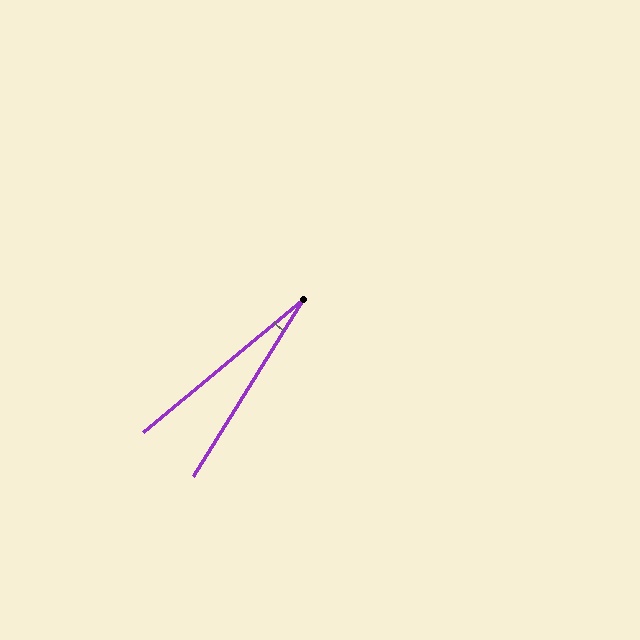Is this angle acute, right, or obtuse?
It is acute.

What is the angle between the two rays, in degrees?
Approximately 19 degrees.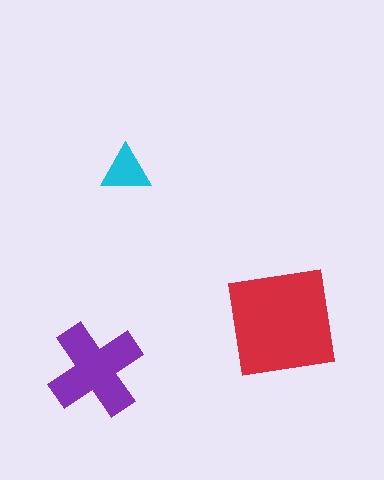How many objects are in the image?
There are 3 objects in the image.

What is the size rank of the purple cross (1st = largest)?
2nd.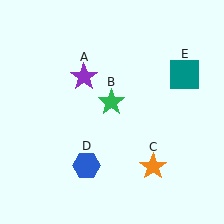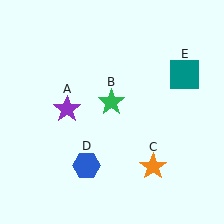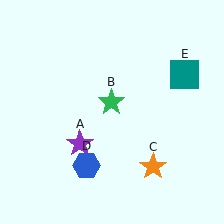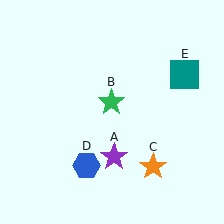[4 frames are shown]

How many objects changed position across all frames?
1 object changed position: purple star (object A).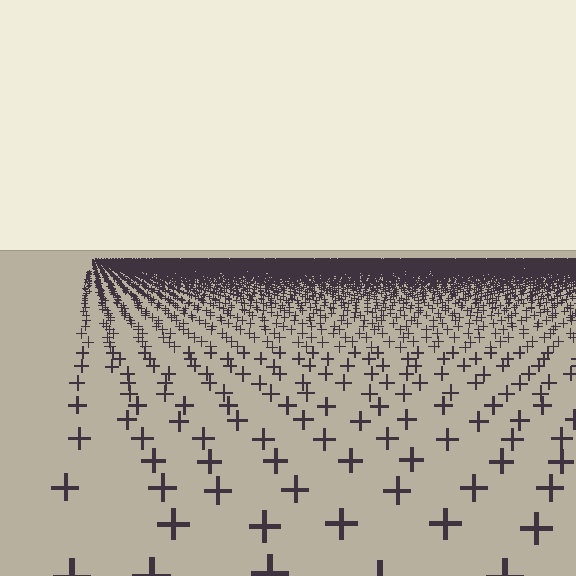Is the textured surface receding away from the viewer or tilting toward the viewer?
The surface is receding away from the viewer. Texture elements get smaller and denser toward the top.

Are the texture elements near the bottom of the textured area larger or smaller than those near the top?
Larger. Near the bottom, elements are closer to the viewer and appear at a bigger on-screen size.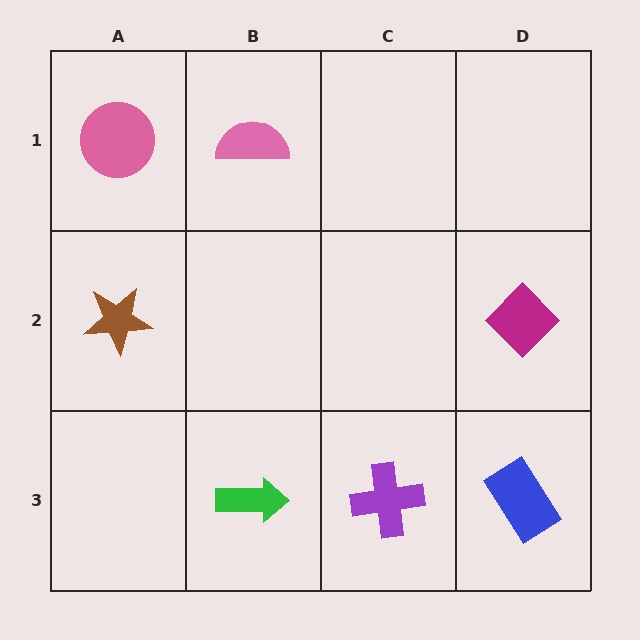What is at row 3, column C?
A purple cross.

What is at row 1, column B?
A pink semicircle.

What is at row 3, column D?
A blue rectangle.